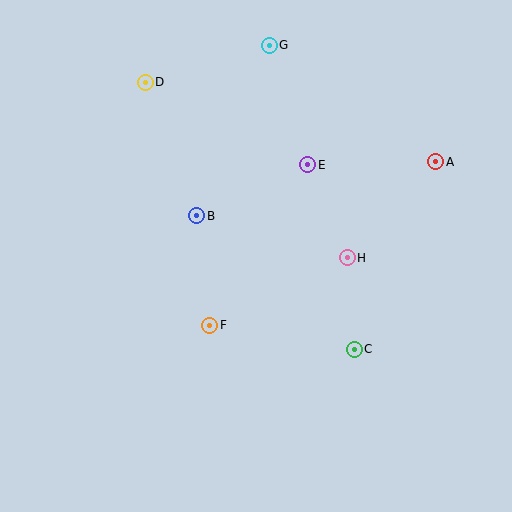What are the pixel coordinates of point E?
Point E is at (308, 165).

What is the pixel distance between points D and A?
The distance between D and A is 301 pixels.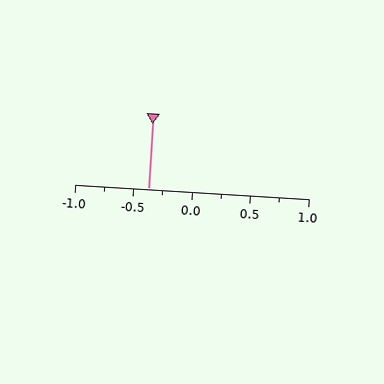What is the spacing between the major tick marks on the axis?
The major ticks are spaced 0.5 apart.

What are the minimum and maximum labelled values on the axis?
The axis runs from -1.0 to 1.0.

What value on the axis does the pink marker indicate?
The marker indicates approximately -0.38.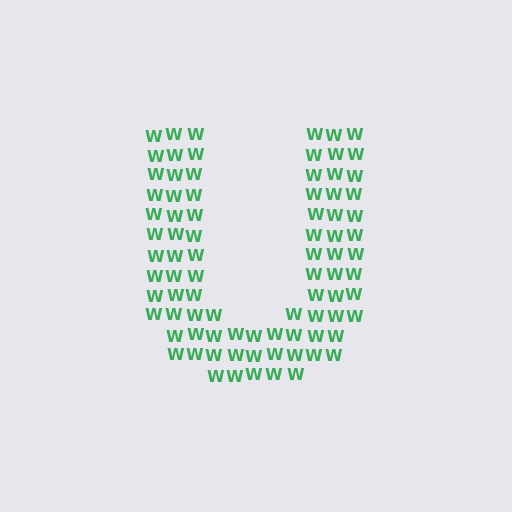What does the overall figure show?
The overall figure shows the letter U.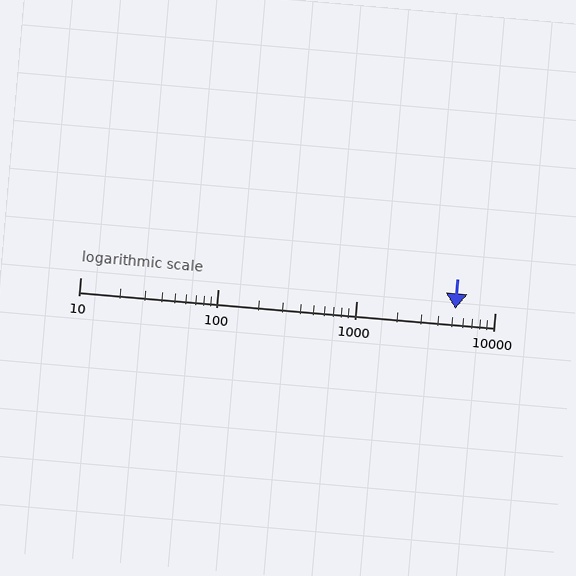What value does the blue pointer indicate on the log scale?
The pointer indicates approximately 5200.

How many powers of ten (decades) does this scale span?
The scale spans 3 decades, from 10 to 10000.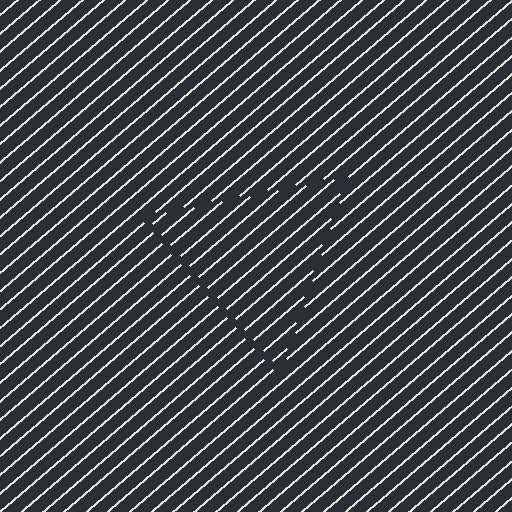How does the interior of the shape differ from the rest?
The interior of the shape contains the same grating, shifted by half a period — the contour is defined by the phase discontinuity where line-ends from the inner and outer gratings abut.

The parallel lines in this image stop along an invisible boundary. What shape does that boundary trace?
An illusory triangle. The interior of the shape contains the same grating, shifted by half a period — the contour is defined by the phase discontinuity where line-ends from the inner and outer gratings abut.